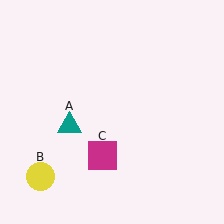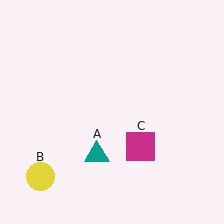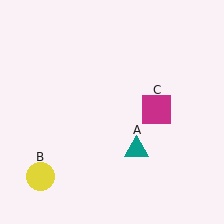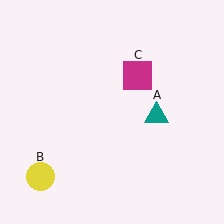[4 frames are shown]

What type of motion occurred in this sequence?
The teal triangle (object A), magenta square (object C) rotated counterclockwise around the center of the scene.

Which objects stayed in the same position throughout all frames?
Yellow circle (object B) remained stationary.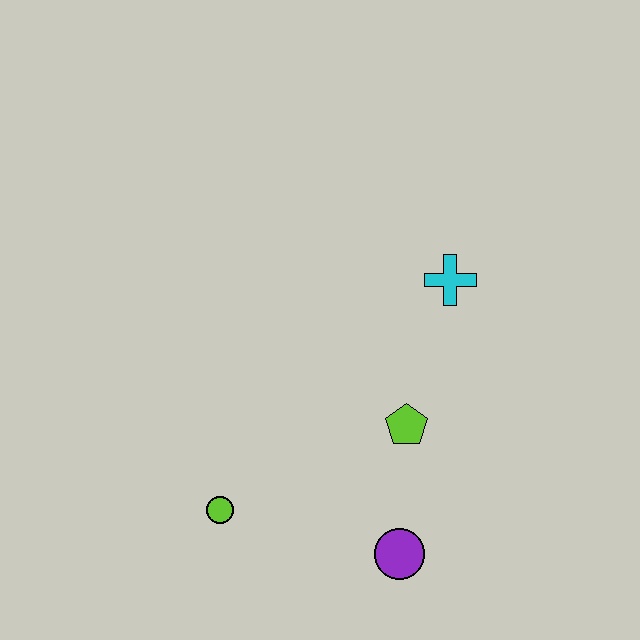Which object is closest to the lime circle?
The purple circle is closest to the lime circle.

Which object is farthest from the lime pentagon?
The lime circle is farthest from the lime pentagon.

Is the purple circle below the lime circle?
Yes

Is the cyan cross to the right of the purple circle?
Yes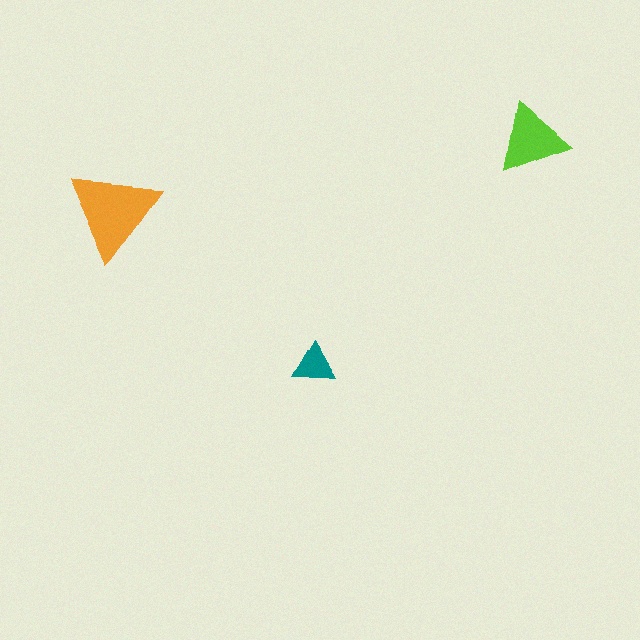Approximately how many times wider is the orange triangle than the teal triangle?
About 2 times wider.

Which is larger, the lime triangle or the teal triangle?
The lime one.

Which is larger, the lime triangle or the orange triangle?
The orange one.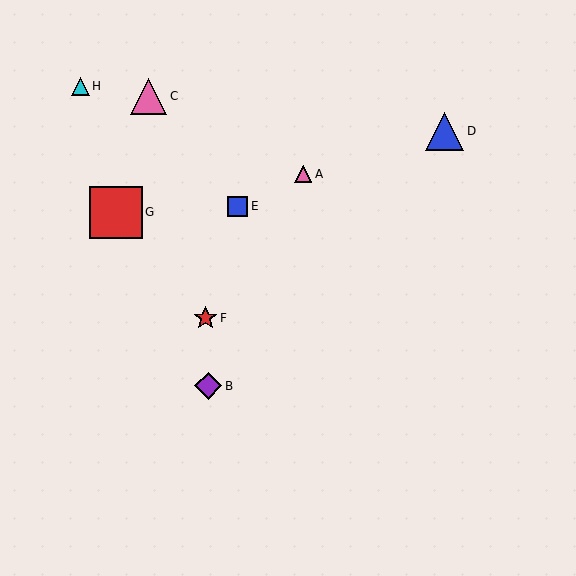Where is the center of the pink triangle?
The center of the pink triangle is at (149, 96).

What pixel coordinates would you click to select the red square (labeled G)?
Click at (116, 212) to select the red square G.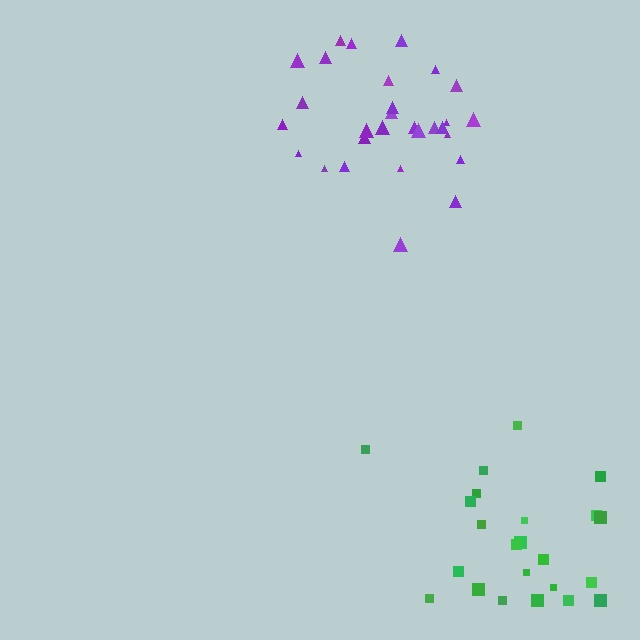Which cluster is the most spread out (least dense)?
Green.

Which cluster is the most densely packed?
Purple.